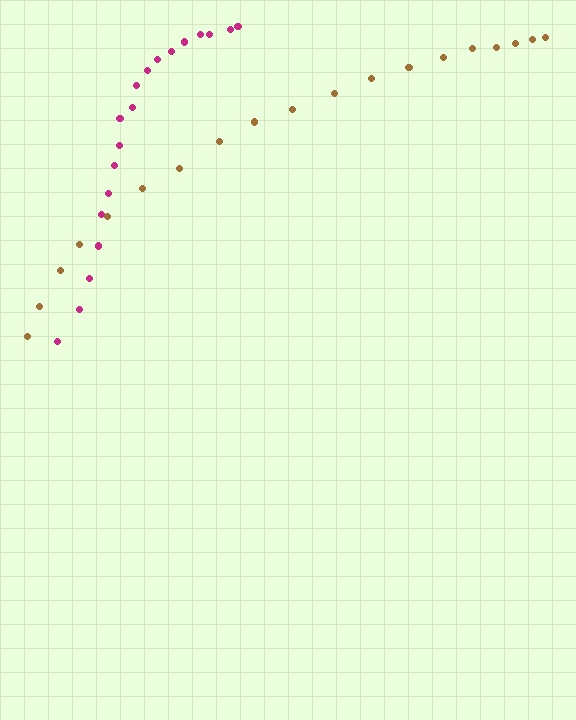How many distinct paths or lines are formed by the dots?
There are 2 distinct paths.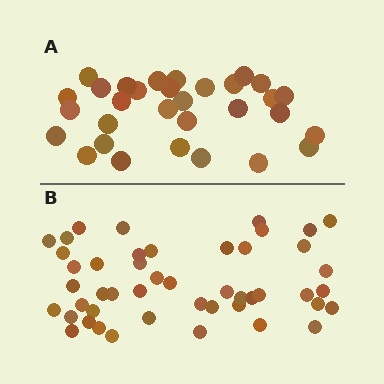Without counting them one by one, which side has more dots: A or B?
Region B (the bottom region) has more dots.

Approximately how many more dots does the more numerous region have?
Region B has approximately 15 more dots than region A.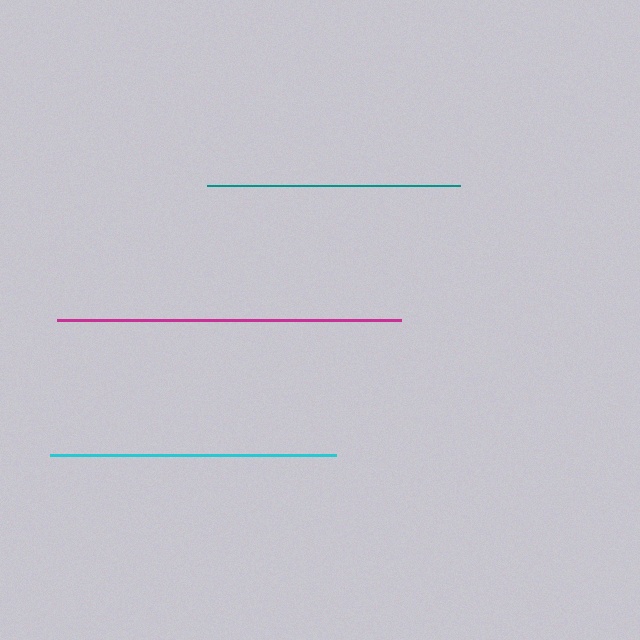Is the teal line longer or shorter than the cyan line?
The cyan line is longer than the teal line.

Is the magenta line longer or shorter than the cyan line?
The magenta line is longer than the cyan line.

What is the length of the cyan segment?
The cyan segment is approximately 286 pixels long.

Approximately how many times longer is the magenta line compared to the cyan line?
The magenta line is approximately 1.2 times the length of the cyan line.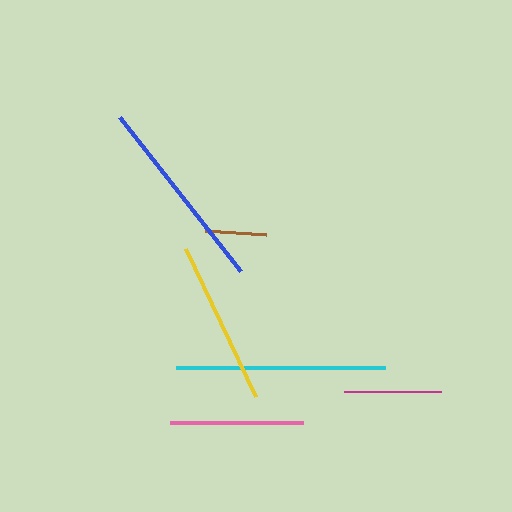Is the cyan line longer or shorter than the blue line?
The cyan line is longer than the blue line.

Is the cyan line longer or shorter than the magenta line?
The cyan line is longer than the magenta line.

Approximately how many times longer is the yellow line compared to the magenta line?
The yellow line is approximately 1.7 times the length of the magenta line.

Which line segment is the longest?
The cyan line is the longest at approximately 209 pixels.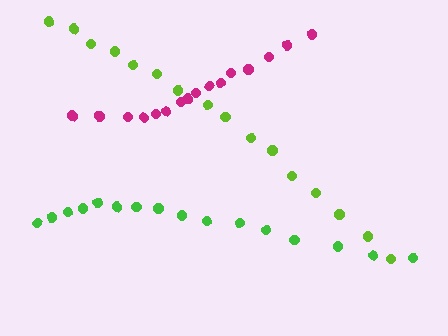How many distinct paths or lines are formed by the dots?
There are 3 distinct paths.